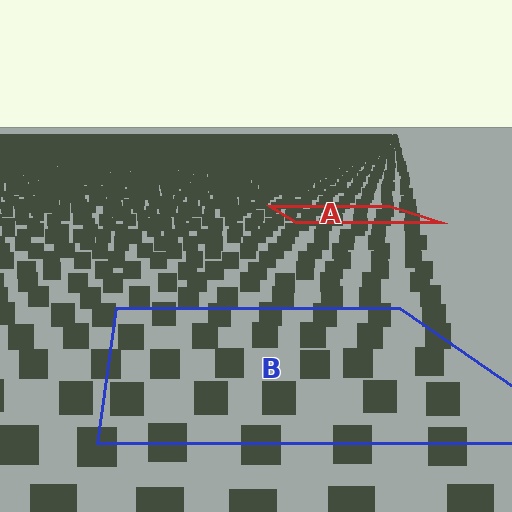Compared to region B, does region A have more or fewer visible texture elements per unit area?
Region A has more texture elements per unit area — they are packed more densely because it is farther away.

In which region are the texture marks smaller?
The texture marks are smaller in region A, because it is farther away.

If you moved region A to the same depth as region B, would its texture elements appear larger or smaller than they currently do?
They would appear larger. At a closer depth, the same texture elements are projected at a bigger on-screen size.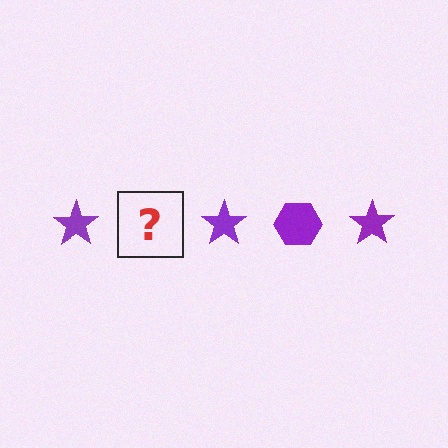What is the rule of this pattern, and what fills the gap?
The rule is that the pattern cycles through star, hexagon shapes in purple. The gap should be filled with a purple hexagon.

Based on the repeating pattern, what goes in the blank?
The blank should be a purple hexagon.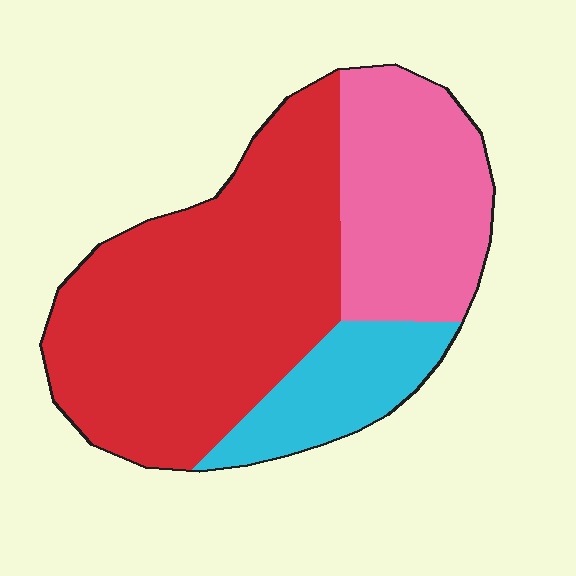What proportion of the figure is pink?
Pink takes up between a quarter and a half of the figure.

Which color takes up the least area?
Cyan, at roughly 15%.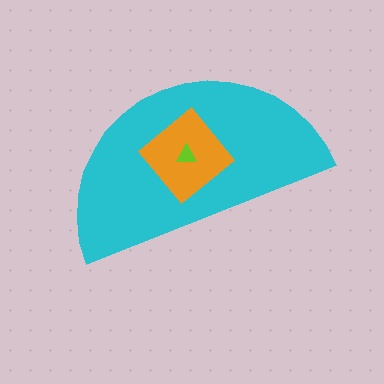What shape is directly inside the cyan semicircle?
The orange diamond.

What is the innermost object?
The lime triangle.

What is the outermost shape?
The cyan semicircle.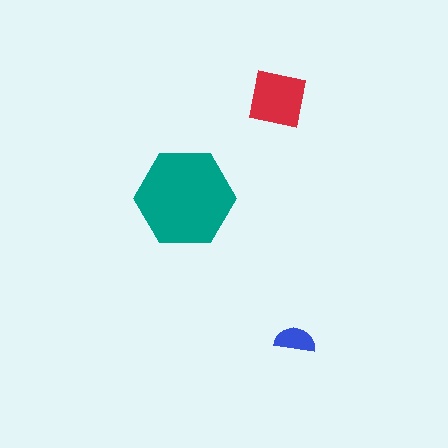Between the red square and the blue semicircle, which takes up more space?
The red square.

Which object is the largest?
The teal hexagon.